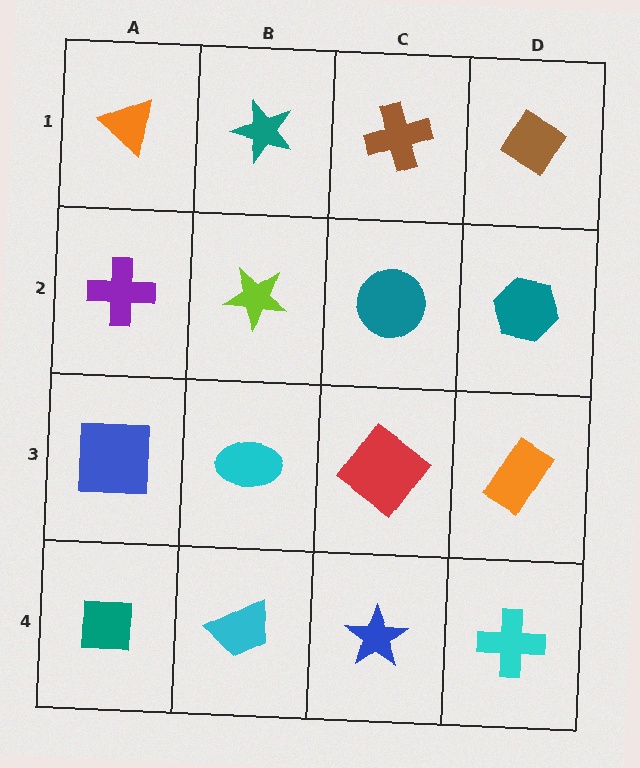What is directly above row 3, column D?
A teal hexagon.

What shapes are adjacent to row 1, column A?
A purple cross (row 2, column A), a teal star (row 1, column B).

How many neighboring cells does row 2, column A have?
3.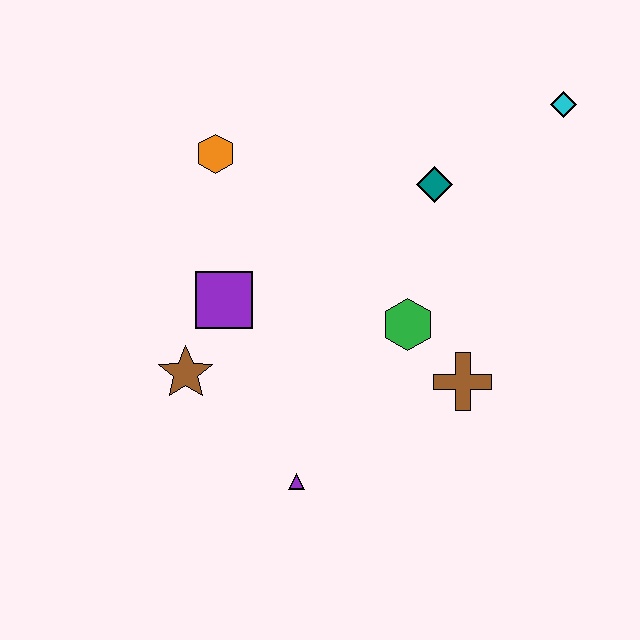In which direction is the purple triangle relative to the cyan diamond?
The purple triangle is below the cyan diamond.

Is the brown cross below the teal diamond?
Yes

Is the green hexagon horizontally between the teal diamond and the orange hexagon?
Yes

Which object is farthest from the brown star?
The cyan diamond is farthest from the brown star.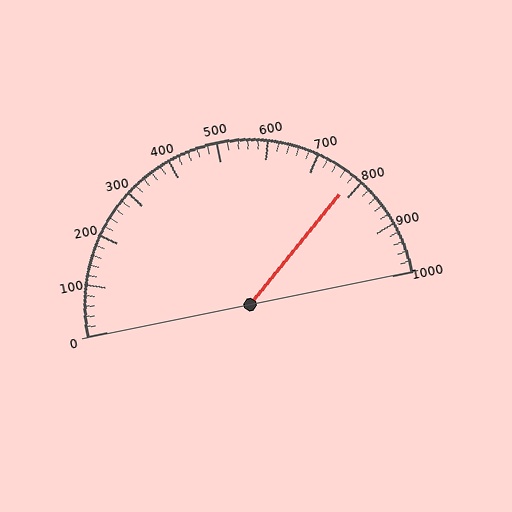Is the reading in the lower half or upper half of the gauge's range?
The reading is in the upper half of the range (0 to 1000).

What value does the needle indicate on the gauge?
The needle indicates approximately 780.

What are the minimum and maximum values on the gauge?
The gauge ranges from 0 to 1000.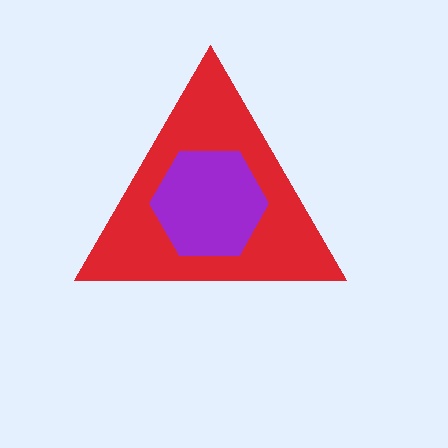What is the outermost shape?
The red triangle.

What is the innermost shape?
The purple hexagon.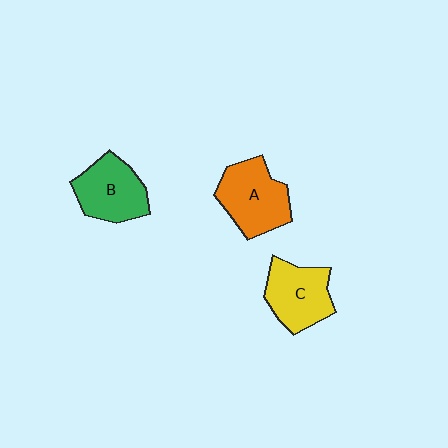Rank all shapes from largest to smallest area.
From largest to smallest: A (orange), C (yellow), B (green).